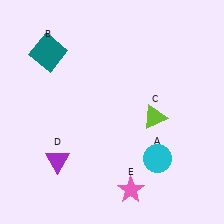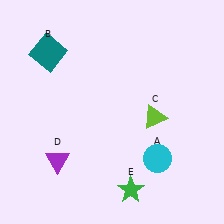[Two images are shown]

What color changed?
The star (E) changed from pink in Image 1 to green in Image 2.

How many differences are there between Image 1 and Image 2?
There is 1 difference between the two images.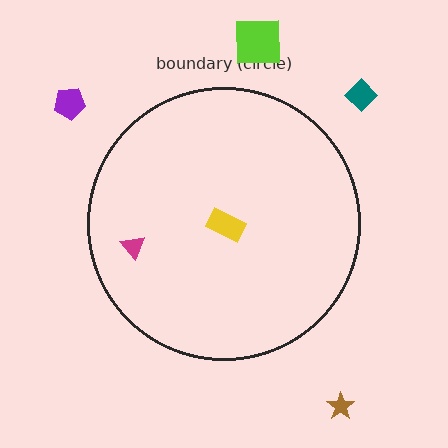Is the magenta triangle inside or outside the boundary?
Inside.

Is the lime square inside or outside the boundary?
Outside.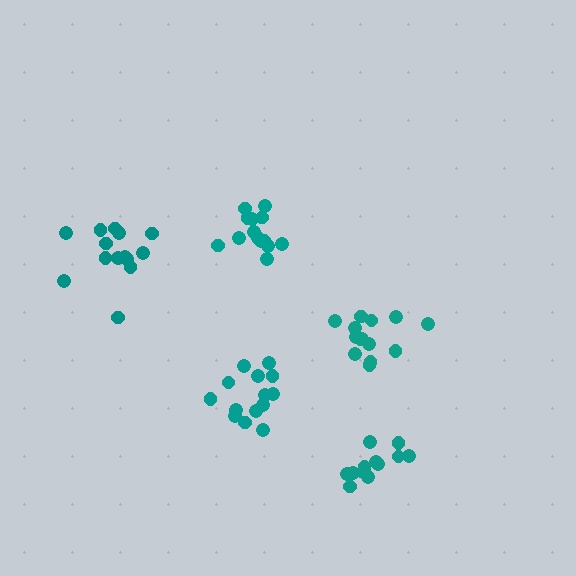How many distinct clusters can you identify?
There are 5 distinct clusters.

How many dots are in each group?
Group 1: 14 dots, Group 2: 14 dots, Group 3: 14 dots, Group 4: 14 dots, Group 5: 13 dots (69 total).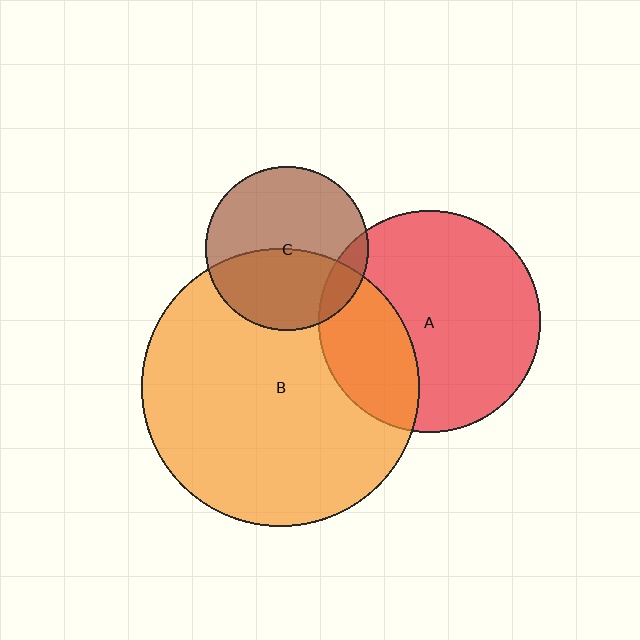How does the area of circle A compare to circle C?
Approximately 1.8 times.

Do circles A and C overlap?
Yes.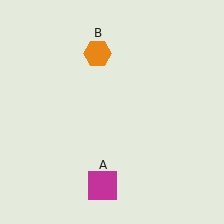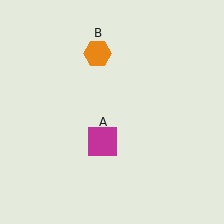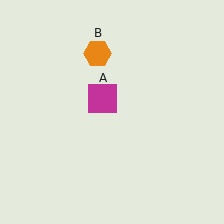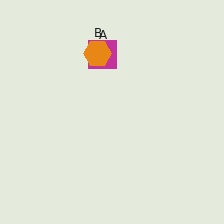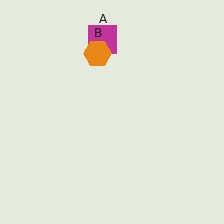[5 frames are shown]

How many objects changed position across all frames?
1 object changed position: magenta square (object A).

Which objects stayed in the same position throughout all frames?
Orange hexagon (object B) remained stationary.